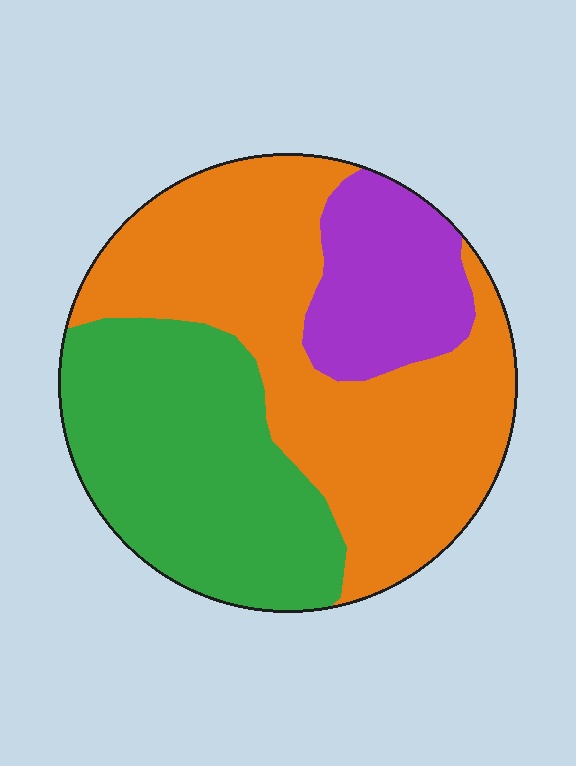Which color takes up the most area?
Orange, at roughly 50%.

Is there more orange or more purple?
Orange.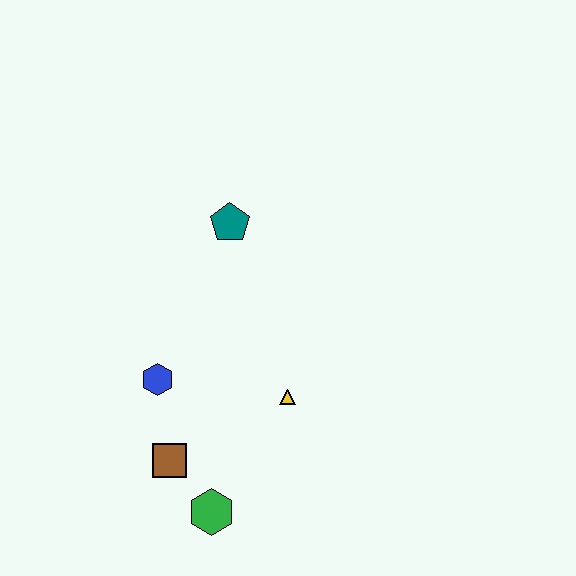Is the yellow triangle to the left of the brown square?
No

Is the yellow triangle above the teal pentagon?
No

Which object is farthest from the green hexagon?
The teal pentagon is farthest from the green hexagon.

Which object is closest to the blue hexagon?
The brown square is closest to the blue hexagon.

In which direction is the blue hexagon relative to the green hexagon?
The blue hexagon is above the green hexagon.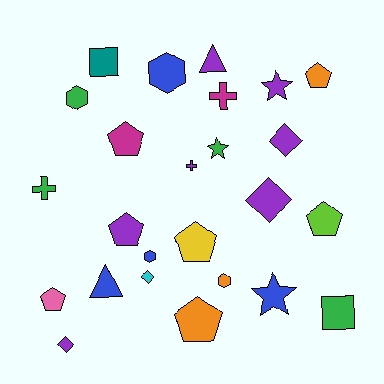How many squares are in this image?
There are 2 squares.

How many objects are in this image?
There are 25 objects.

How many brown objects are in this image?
There are no brown objects.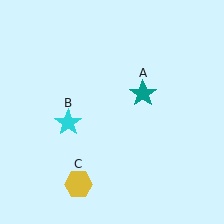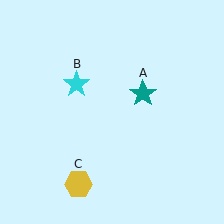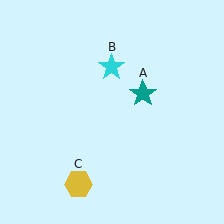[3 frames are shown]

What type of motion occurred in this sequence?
The cyan star (object B) rotated clockwise around the center of the scene.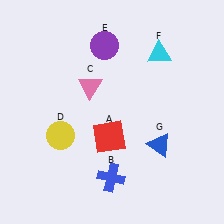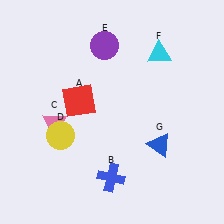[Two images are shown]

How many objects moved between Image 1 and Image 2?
2 objects moved between the two images.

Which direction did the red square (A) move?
The red square (A) moved up.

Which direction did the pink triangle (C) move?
The pink triangle (C) moved down.